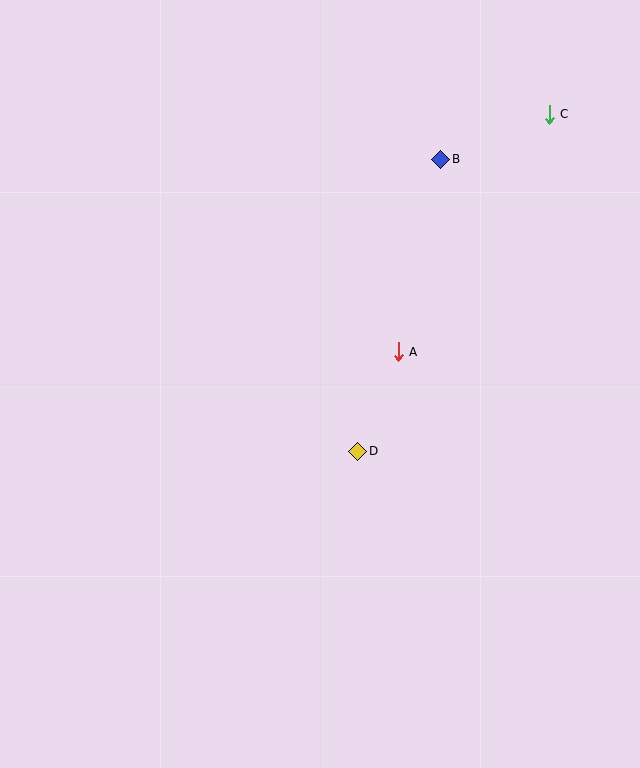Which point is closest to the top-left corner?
Point B is closest to the top-left corner.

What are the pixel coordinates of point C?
Point C is at (549, 114).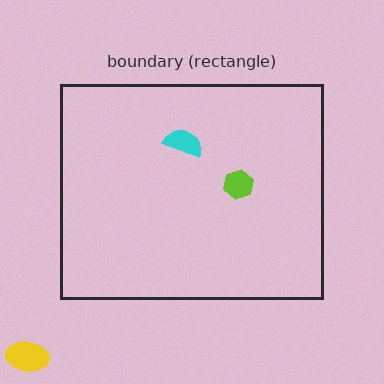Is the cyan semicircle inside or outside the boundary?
Inside.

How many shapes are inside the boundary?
2 inside, 1 outside.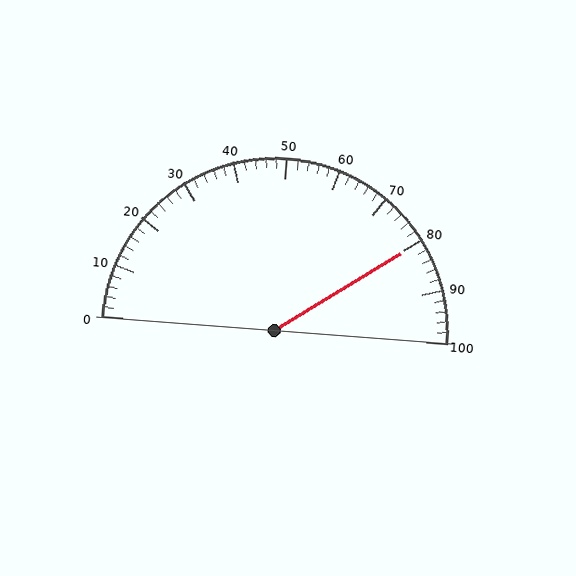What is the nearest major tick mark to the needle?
The nearest major tick mark is 80.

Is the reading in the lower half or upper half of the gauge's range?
The reading is in the upper half of the range (0 to 100).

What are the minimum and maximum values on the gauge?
The gauge ranges from 0 to 100.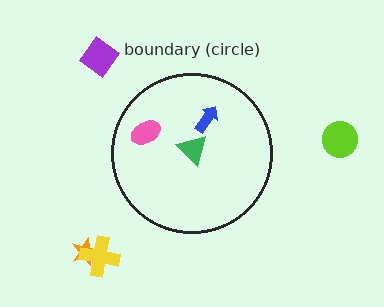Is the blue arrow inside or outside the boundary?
Inside.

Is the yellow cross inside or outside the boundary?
Outside.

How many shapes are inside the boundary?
3 inside, 4 outside.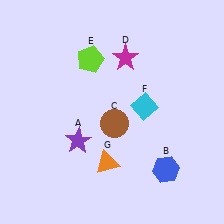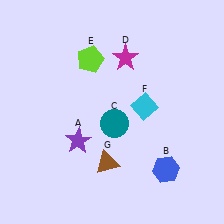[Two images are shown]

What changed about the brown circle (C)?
In Image 1, C is brown. In Image 2, it changed to teal.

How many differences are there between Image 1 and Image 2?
There are 2 differences between the two images.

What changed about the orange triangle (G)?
In Image 1, G is orange. In Image 2, it changed to brown.